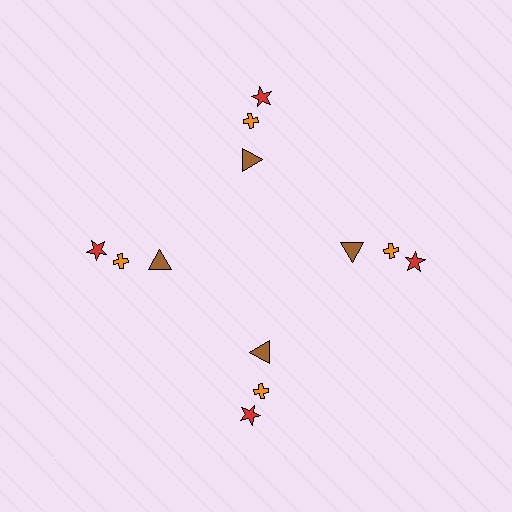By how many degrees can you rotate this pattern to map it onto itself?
The pattern maps onto itself every 90 degrees of rotation.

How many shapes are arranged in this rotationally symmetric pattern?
There are 12 shapes, arranged in 4 groups of 3.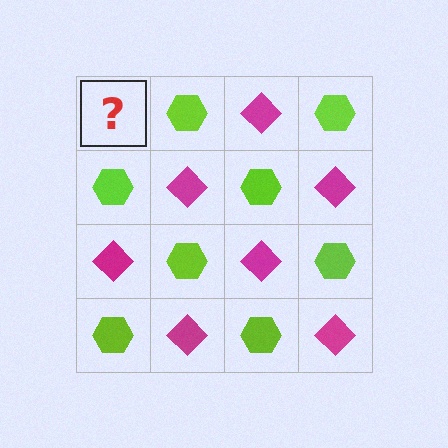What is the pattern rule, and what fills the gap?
The rule is that it alternates magenta diamond and lime hexagon in a checkerboard pattern. The gap should be filled with a magenta diamond.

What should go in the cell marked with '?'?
The missing cell should contain a magenta diamond.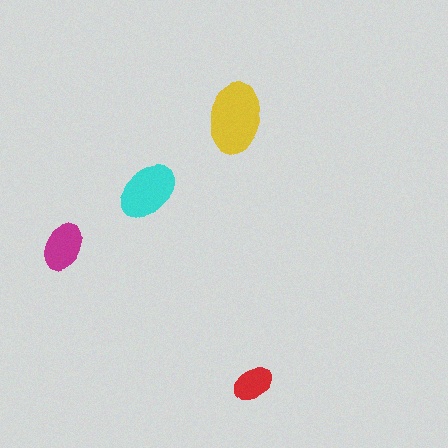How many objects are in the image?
There are 4 objects in the image.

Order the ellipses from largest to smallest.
the yellow one, the cyan one, the magenta one, the red one.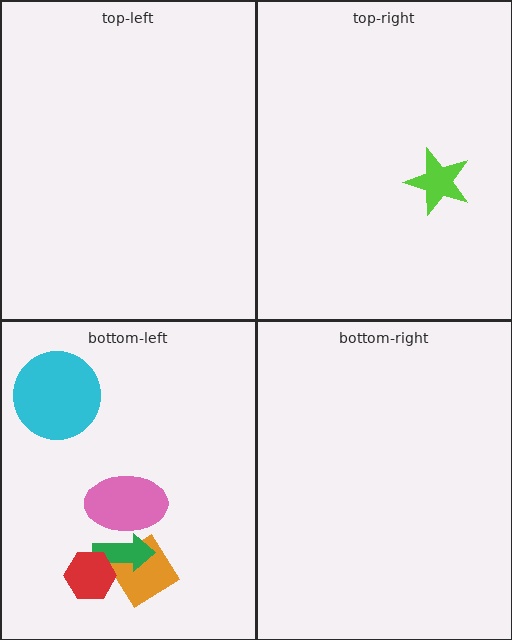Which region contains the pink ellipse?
The bottom-left region.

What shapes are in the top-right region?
The lime star.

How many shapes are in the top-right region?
1.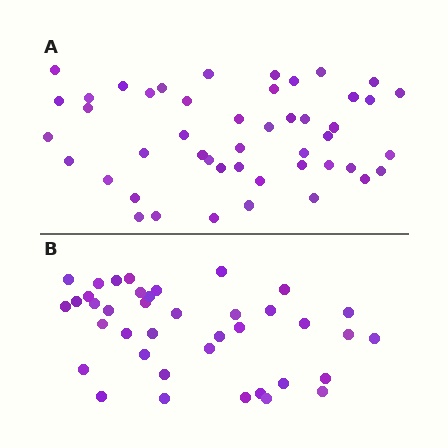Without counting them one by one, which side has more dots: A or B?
Region A (the top region) has more dots.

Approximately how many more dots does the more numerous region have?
Region A has roughly 8 or so more dots than region B.